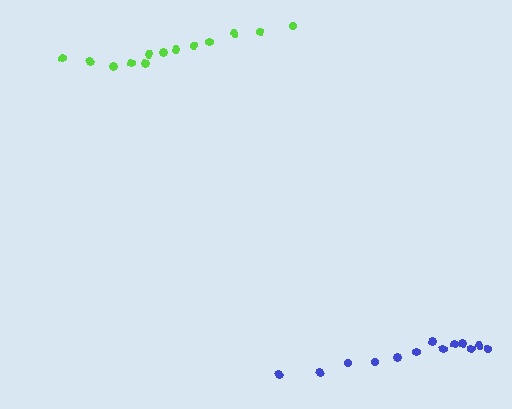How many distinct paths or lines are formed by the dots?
There are 2 distinct paths.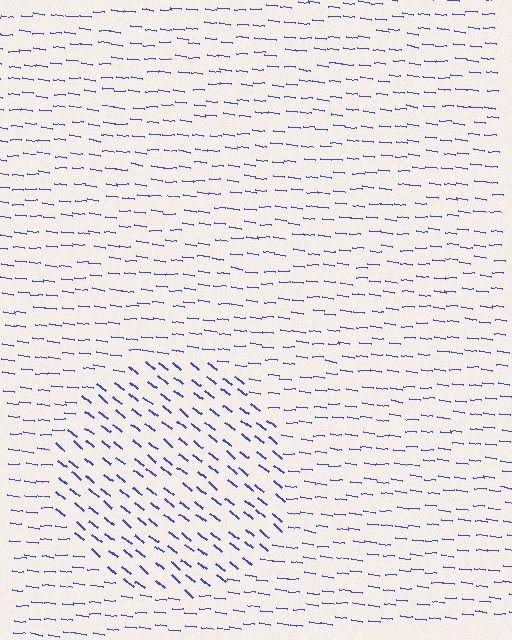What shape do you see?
I see a circle.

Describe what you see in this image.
The image is filled with small blue line segments. A circle region in the image has lines oriented differently from the surrounding lines, creating a visible texture boundary.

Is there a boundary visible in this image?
Yes, there is a texture boundary formed by a change in line orientation.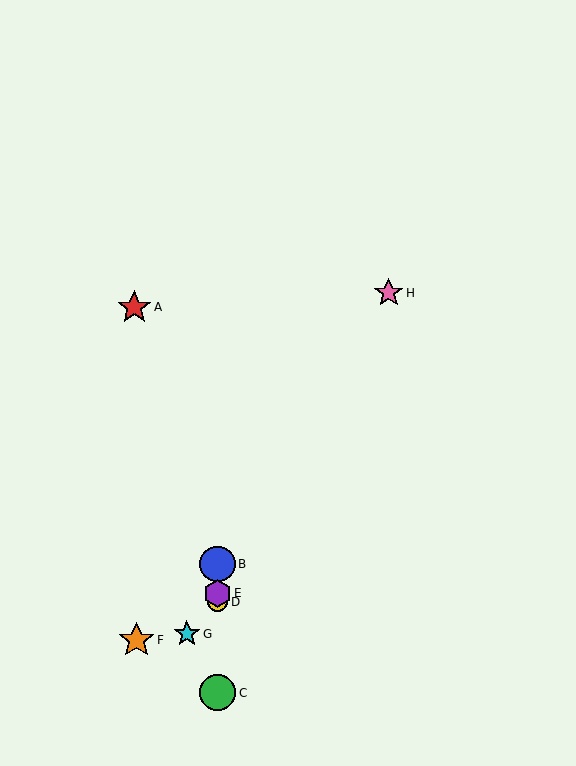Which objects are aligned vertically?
Objects B, C, D, E are aligned vertically.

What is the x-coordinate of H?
Object H is at x≈389.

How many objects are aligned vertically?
4 objects (B, C, D, E) are aligned vertically.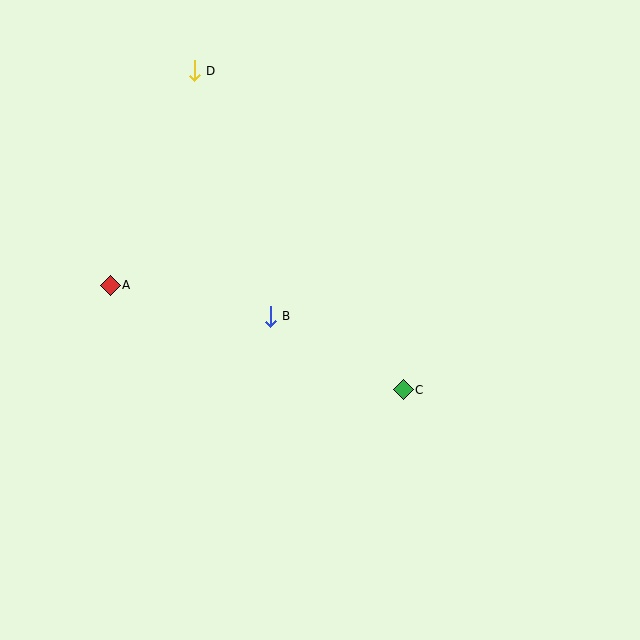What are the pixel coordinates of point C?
Point C is at (403, 390).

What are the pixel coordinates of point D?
Point D is at (194, 71).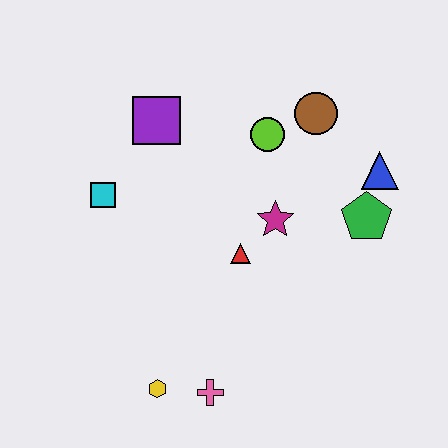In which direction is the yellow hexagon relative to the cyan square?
The yellow hexagon is below the cyan square.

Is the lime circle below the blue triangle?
No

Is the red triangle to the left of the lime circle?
Yes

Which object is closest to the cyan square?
The purple square is closest to the cyan square.